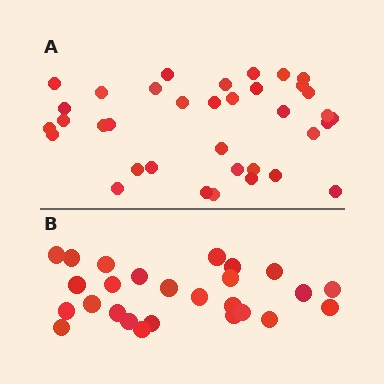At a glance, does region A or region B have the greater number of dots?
Region A (the top region) has more dots.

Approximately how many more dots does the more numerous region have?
Region A has roughly 10 or so more dots than region B.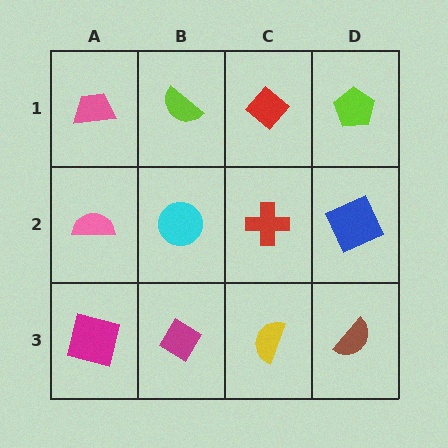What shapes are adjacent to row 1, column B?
A cyan circle (row 2, column B), a pink trapezoid (row 1, column A), a red diamond (row 1, column C).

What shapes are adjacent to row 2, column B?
A lime semicircle (row 1, column B), a magenta diamond (row 3, column B), a pink semicircle (row 2, column A), a red cross (row 2, column C).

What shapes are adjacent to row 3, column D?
A blue square (row 2, column D), a yellow semicircle (row 3, column C).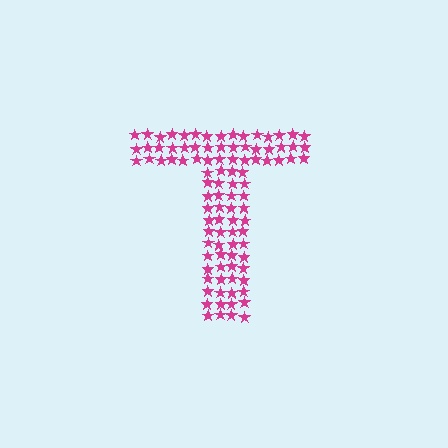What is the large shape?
The large shape is the letter T.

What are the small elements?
The small elements are stars.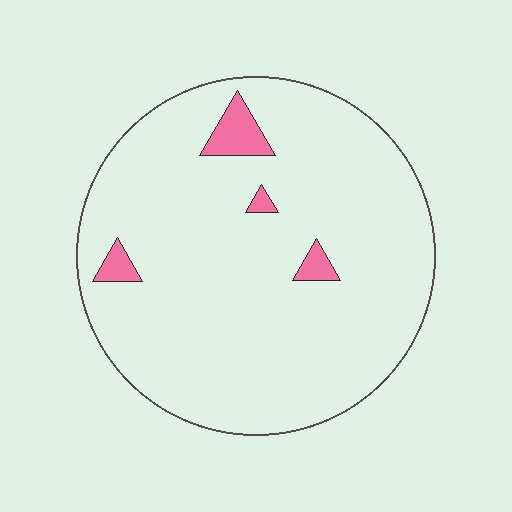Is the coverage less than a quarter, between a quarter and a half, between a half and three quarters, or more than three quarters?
Less than a quarter.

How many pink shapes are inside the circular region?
4.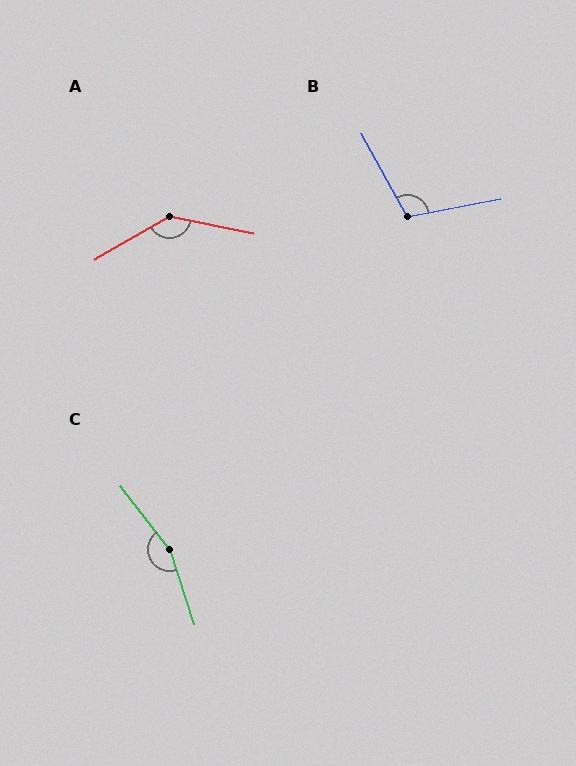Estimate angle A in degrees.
Approximately 138 degrees.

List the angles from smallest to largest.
B (108°), A (138°), C (160°).